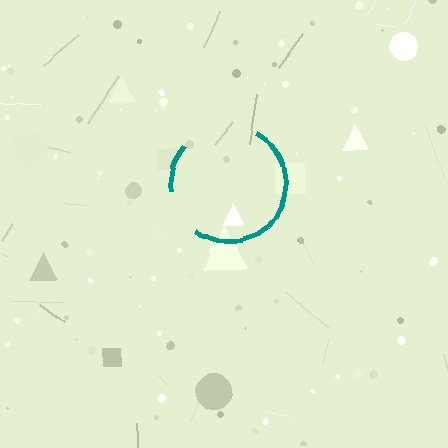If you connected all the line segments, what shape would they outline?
They would outline a circle.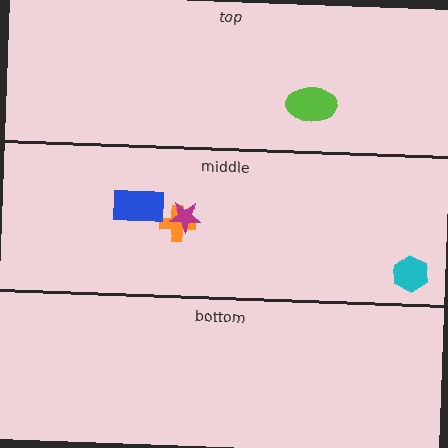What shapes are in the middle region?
The orange cross, the cyan hexagon, the blue rectangle, the magenta star.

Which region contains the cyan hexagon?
The middle region.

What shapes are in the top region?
The lime ellipse.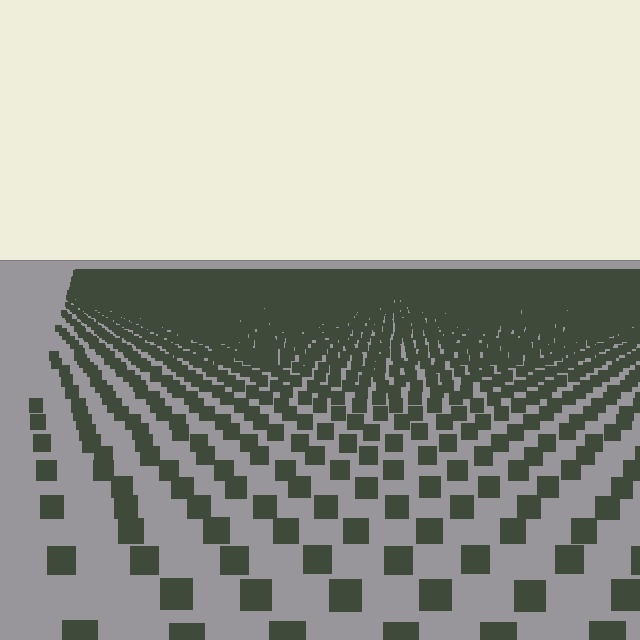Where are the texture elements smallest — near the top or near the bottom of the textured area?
Near the top.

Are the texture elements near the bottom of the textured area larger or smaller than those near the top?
Larger. Near the bottom, elements are closer to the viewer and appear at a bigger on-screen size.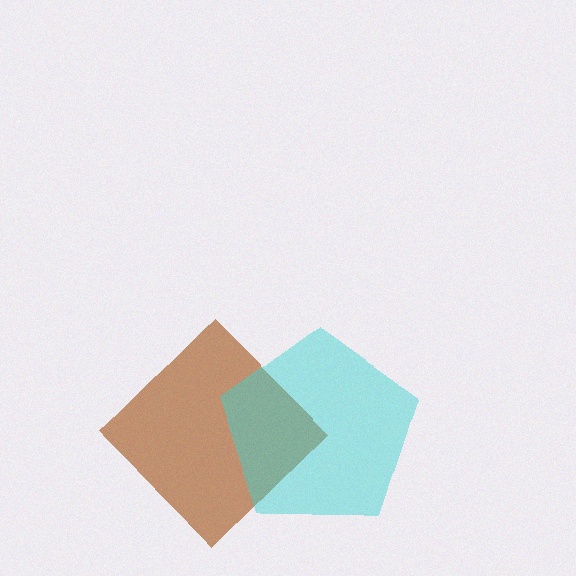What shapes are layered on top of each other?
The layered shapes are: a brown diamond, a cyan pentagon.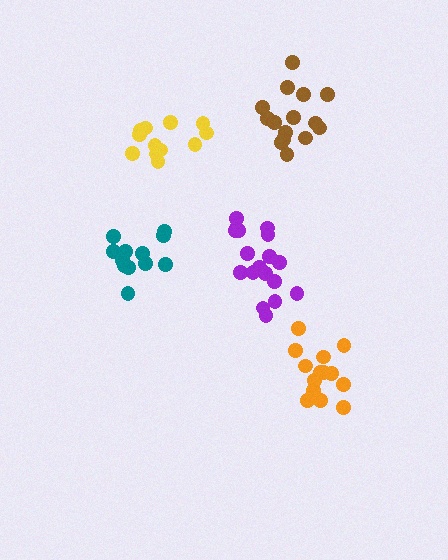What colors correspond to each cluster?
The clusters are colored: brown, yellow, purple, orange, teal.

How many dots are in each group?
Group 1: 15 dots, Group 2: 12 dots, Group 3: 18 dots, Group 4: 14 dots, Group 5: 12 dots (71 total).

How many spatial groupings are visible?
There are 5 spatial groupings.